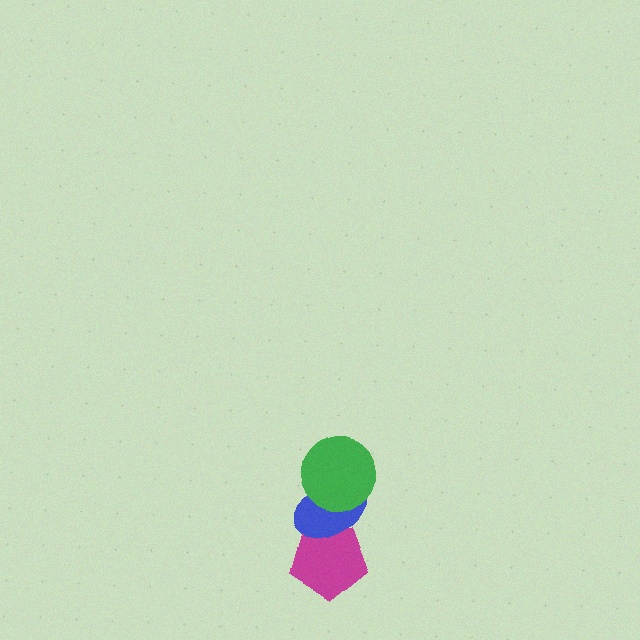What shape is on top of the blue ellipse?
The green circle is on top of the blue ellipse.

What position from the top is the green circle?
The green circle is 1st from the top.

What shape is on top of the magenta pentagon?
The blue ellipse is on top of the magenta pentagon.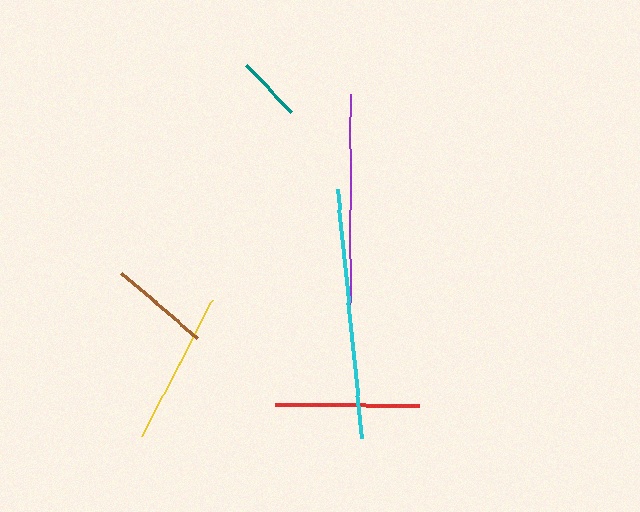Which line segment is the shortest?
The teal line is the shortest at approximately 64 pixels.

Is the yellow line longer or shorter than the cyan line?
The cyan line is longer than the yellow line.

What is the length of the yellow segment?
The yellow segment is approximately 154 pixels long.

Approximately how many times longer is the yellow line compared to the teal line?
The yellow line is approximately 2.4 times the length of the teal line.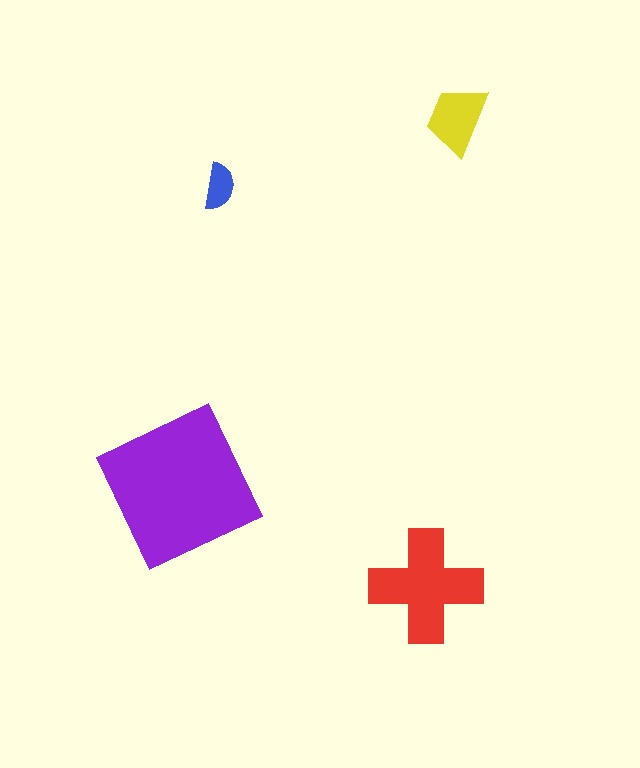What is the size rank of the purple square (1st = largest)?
1st.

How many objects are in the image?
There are 4 objects in the image.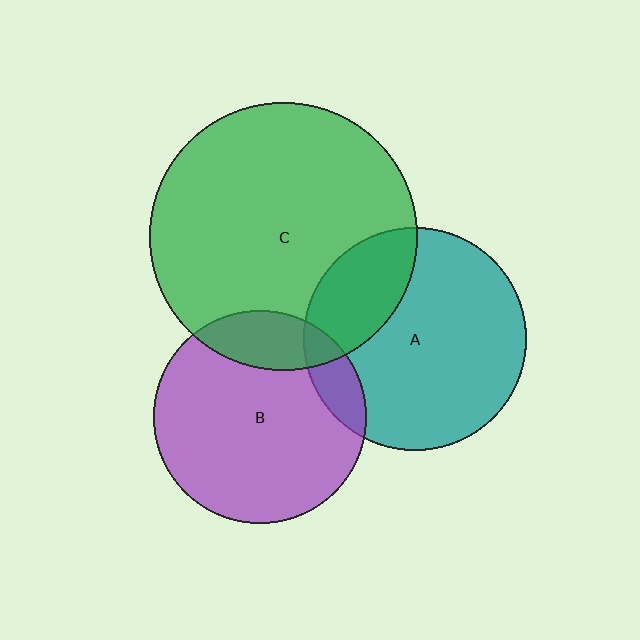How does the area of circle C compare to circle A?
Approximately 1.4 times.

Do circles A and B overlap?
Yes.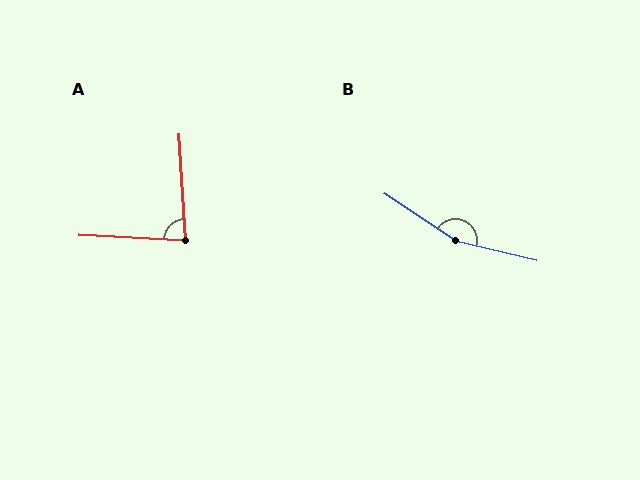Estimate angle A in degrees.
Approximately 84 degrees.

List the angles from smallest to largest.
A (84°), B (160°).